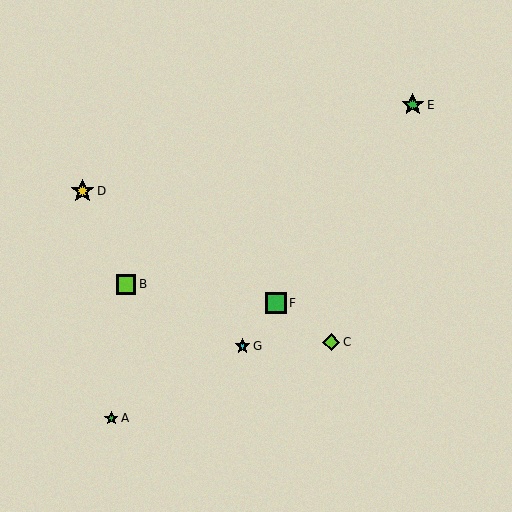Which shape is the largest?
The yellow star (labeled D) is the largest.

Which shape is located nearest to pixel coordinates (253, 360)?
The cyan star (labeled G) at (242, 346) is nearest to that location.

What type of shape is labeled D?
Shape D is a yellow star.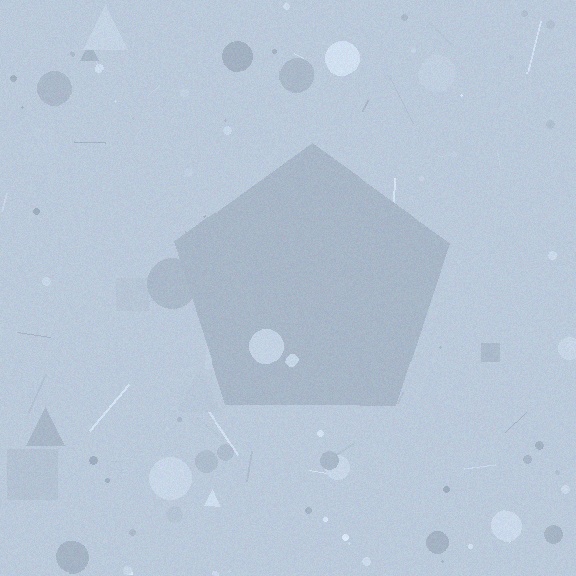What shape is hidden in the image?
A pentagon is hidden in the image.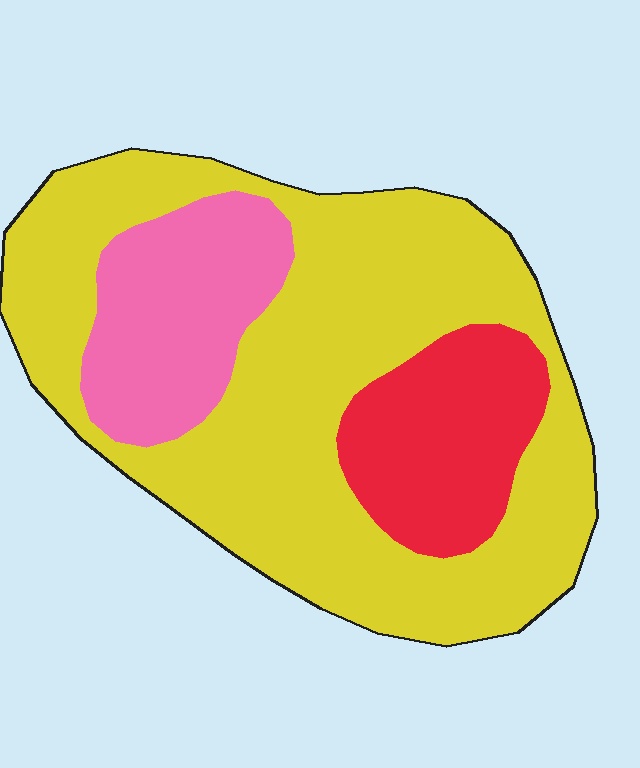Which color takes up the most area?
Yellow, at roughly 65%.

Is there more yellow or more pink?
Yellow.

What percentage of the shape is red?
Red takes up about one sixth (1/6) of the shape.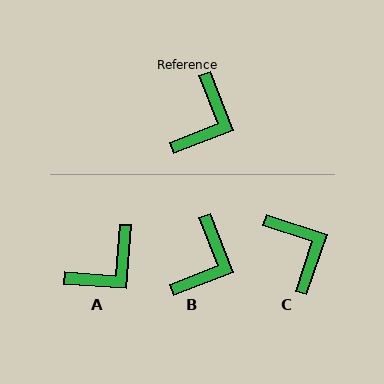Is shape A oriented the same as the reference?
No, it is off by about 25 degrees.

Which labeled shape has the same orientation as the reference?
B.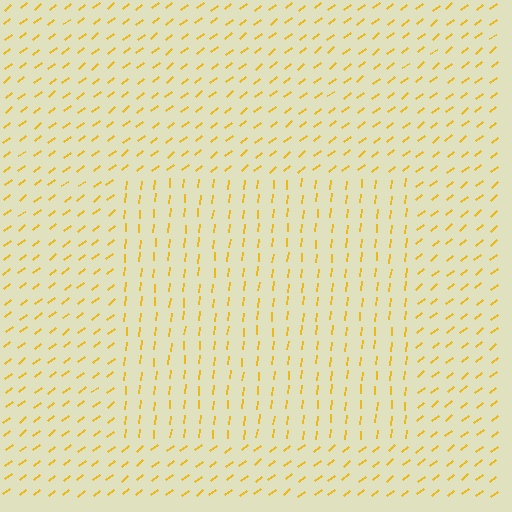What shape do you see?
I see a rectangle.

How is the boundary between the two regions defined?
The boundary is defined purely by a change in line orientation (approximately 45 degrees difference). All lines are the same color and thickness.